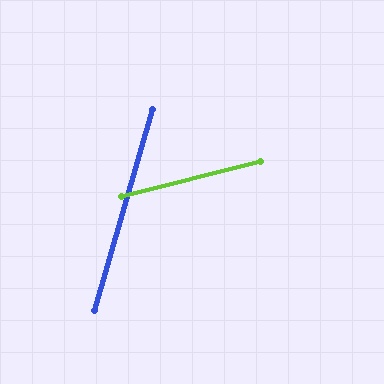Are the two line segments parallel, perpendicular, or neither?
Neither parallel nor perpendicular — they differ by about 59°.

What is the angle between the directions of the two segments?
Approximately 59 degrees.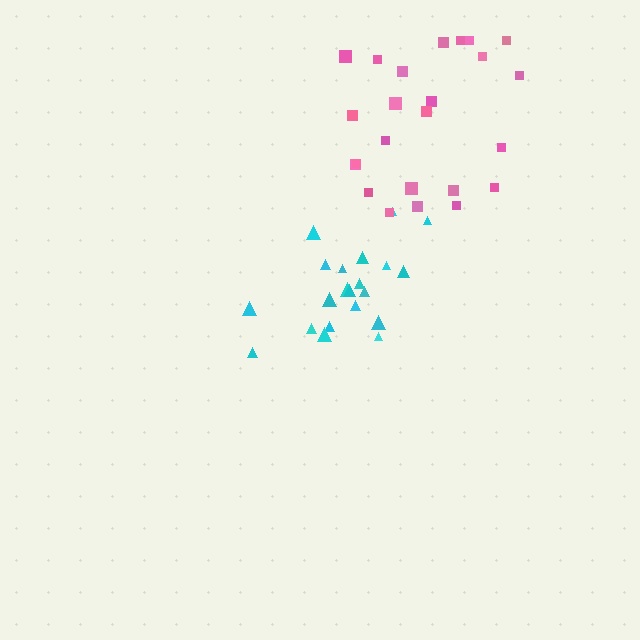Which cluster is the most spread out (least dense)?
Pink.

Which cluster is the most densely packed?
Cyan.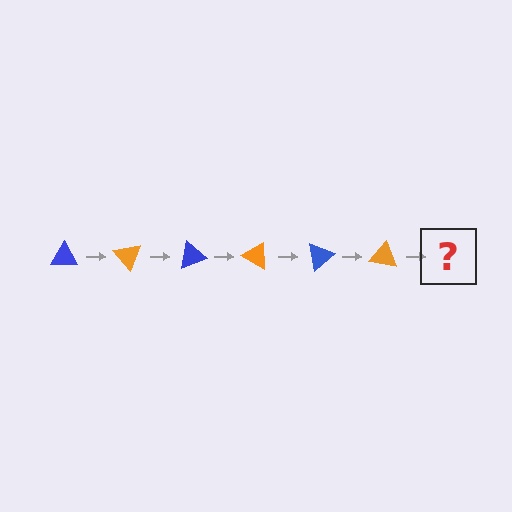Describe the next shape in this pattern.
It should be a blue triangle, rotated 300 degrees from the start.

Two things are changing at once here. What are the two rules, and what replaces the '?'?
The two rules are that it rotates 50 degrees each step and the color cycles through blue and orange. The '?' should be a blue triangle, rotated 300 degrees from the start.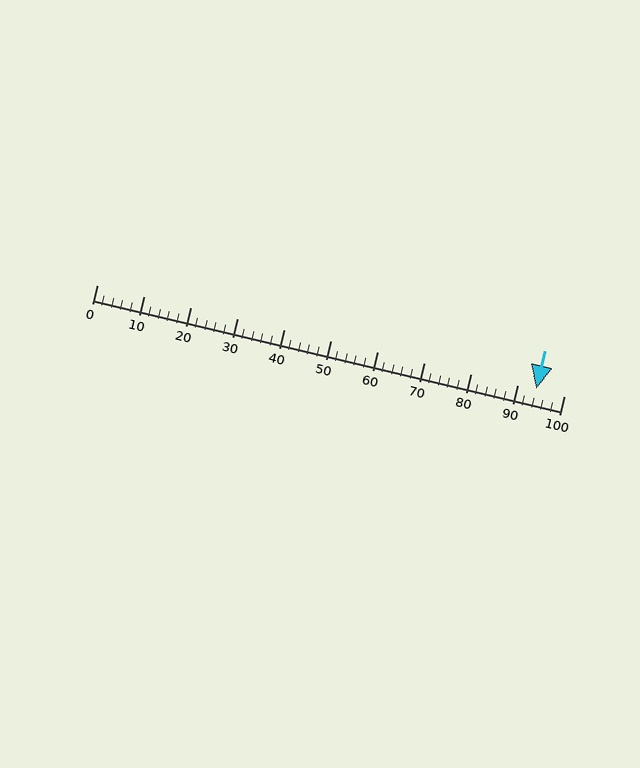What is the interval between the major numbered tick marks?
The major tick marks are spaced 10 units apart.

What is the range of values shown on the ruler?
The ruler shows values from 0 to 100.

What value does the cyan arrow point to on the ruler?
The cyan arrow points to approximately 94.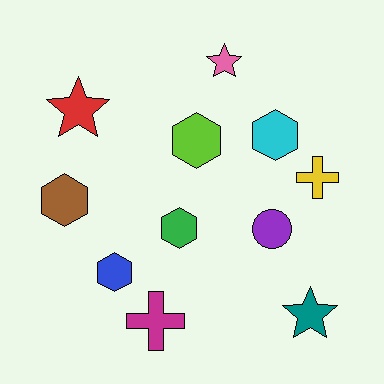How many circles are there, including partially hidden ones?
There is 1 circle.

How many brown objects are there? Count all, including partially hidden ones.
There is 1 brown object.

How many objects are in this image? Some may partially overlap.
There are 11 objects.